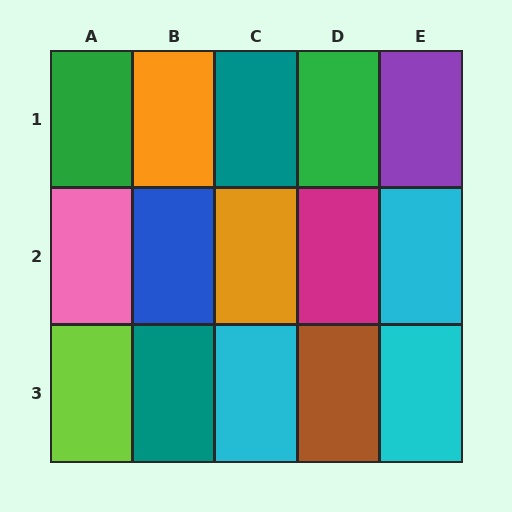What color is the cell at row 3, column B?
Teal.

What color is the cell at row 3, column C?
Cyan.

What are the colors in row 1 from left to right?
Green, orange, teal, green, purple.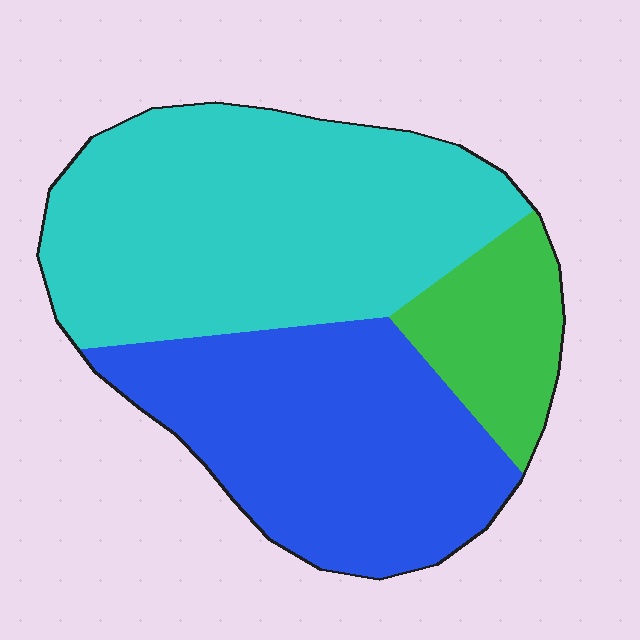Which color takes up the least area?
Green, at roughly 15%.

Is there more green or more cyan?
Cyan.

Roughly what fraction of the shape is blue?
Blue takes up about three eighths (3/8) of the shape.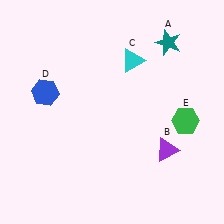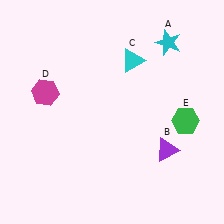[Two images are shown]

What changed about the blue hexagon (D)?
In Image 1, D is blue. In Image 2, it changed to magenta.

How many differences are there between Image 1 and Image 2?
There are 2 differences between the two images.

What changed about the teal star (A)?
In Image 1, A is teal. In Image 2, it changed to cyan.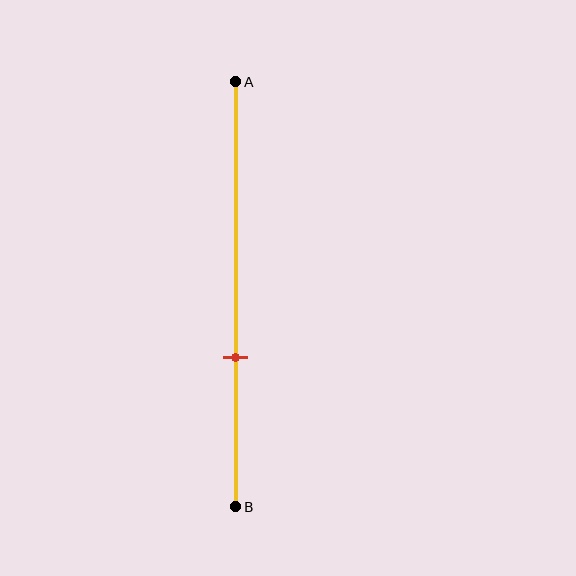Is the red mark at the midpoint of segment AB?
No, the mark is at about 65% from A, not at the 50% midpoint.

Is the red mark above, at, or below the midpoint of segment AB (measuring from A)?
The red mark is below the midpoint of segment AB.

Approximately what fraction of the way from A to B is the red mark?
The red mark is approximately 65% of the way from A to B.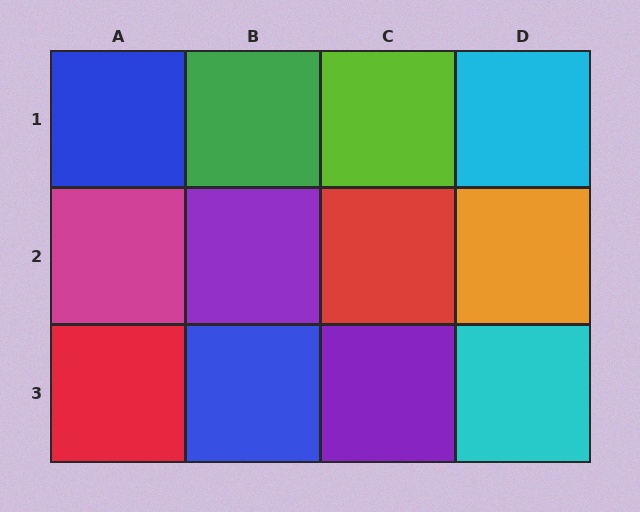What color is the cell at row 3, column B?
Blue.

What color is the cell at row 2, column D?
Orange.